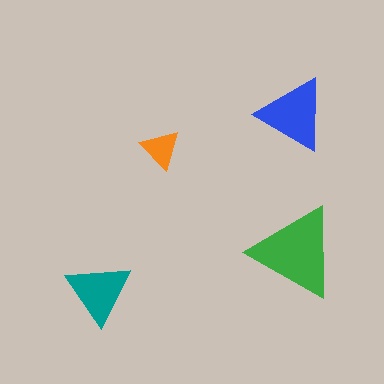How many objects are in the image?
There are 4 objects in the image.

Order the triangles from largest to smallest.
the green one, the blue one, the teal one, the orange one.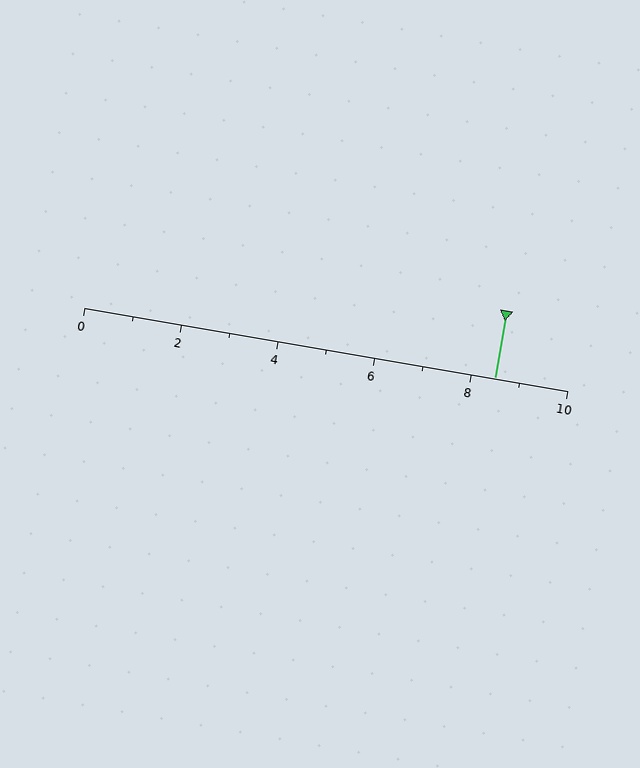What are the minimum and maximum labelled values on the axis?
The axis runs from 0 to 10.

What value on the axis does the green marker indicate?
The marker indicates approximately 8.5.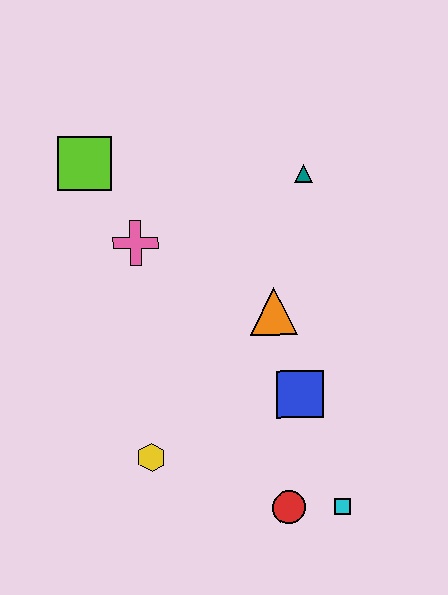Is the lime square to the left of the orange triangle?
Yes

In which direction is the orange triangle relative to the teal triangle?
The orange triangle is below the teal triangle.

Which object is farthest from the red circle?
The lime square is farthest from the red circle.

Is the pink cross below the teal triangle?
Yes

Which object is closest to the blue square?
The orange triangle is closest to the blue square.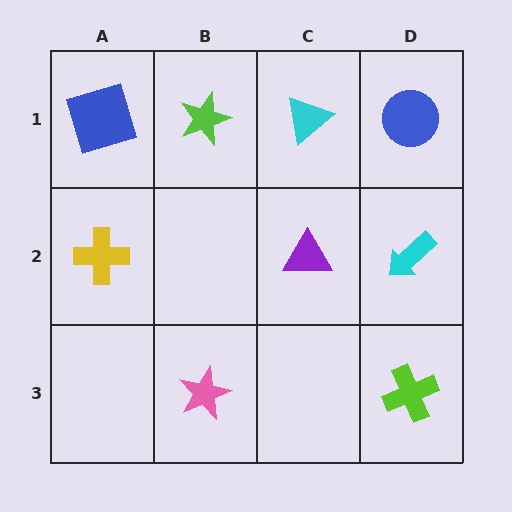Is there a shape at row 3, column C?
No, that cell is empty.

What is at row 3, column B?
A pink star.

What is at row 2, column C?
A purple triangle.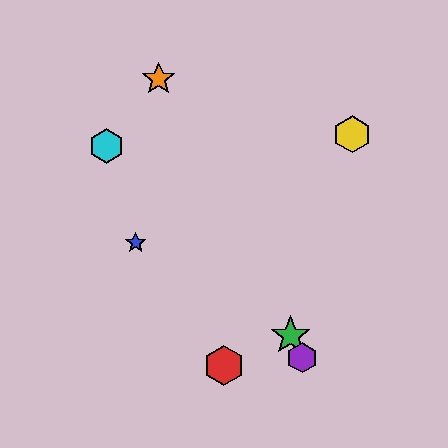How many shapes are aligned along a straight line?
3 shapes (the green star, the purple hexagon, the orange star) are aligned along a straight line.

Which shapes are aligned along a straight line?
The green star, the purple hexagon, the orange star are aligned along a straight line.